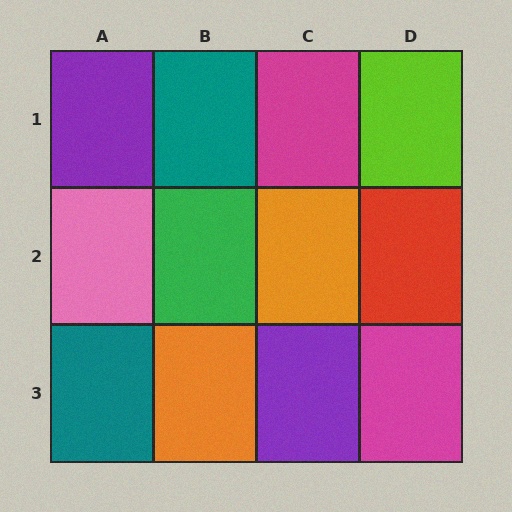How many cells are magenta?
2 cells are magenta.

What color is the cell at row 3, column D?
Magenta.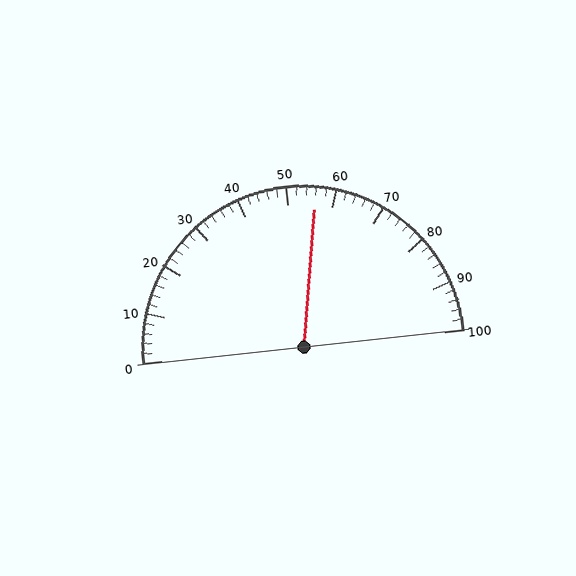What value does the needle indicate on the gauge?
The needle indicates approximately 56.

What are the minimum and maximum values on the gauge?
The gauge ranges from 0 to 100.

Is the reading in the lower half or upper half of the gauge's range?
The reading is in the upper half of the range (0 to 100).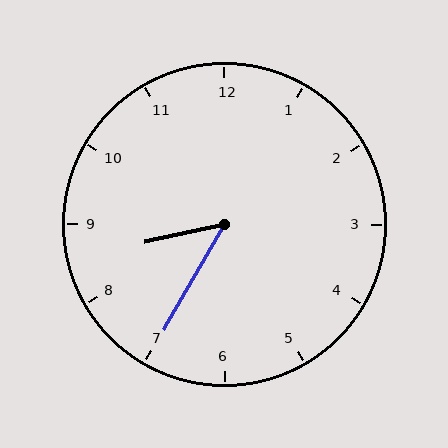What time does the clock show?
8:35.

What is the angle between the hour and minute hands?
Approximately 48 degrees.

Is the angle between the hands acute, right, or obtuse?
It is acute.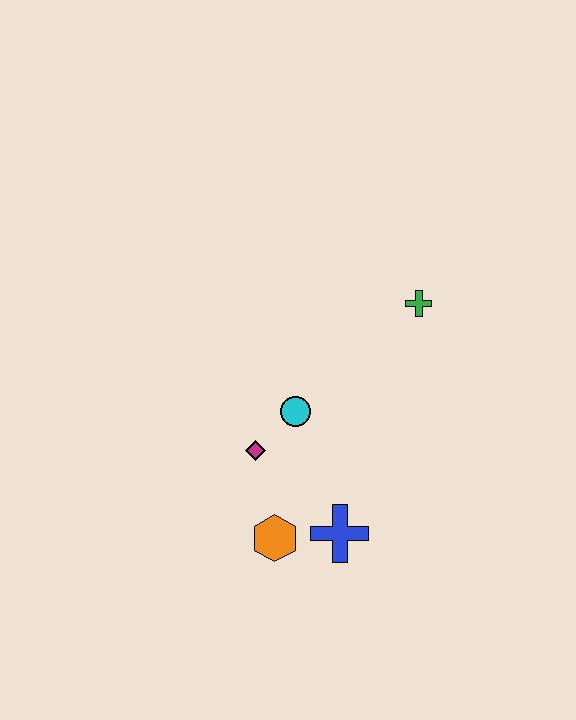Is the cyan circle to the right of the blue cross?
No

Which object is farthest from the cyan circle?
The green cross is farthest from the cyan circle.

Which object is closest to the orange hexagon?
The blue cross is closest to the orange hexagon.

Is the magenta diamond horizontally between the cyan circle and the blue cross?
No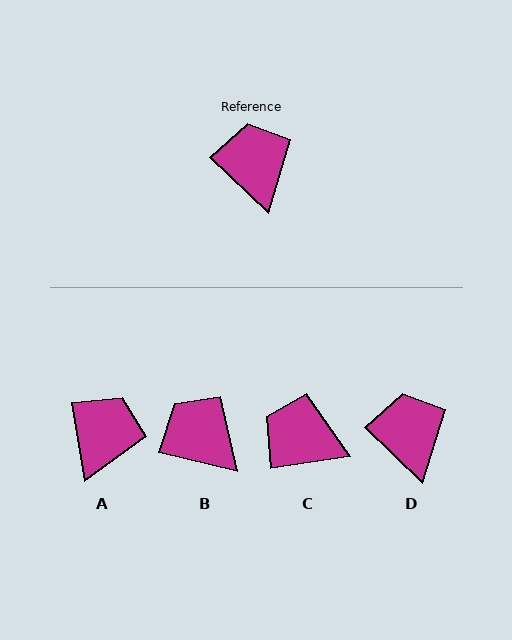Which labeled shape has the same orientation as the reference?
D.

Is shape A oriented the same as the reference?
No, it is off by about 37 degrees.